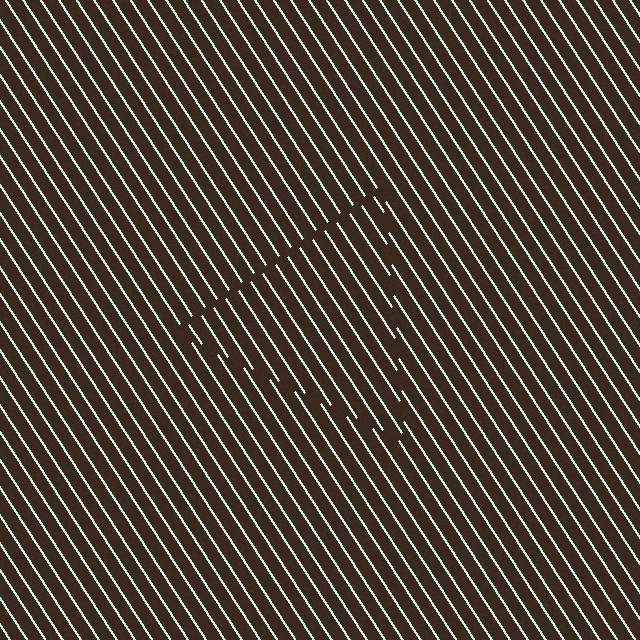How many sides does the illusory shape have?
3 sides — the line-ends trace a triangle.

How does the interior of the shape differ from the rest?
The interior of the shape contains the same grating, shifted by half a period — the contour is defined by the phase discontinuity where line-ends from the inner and outer gratings abut.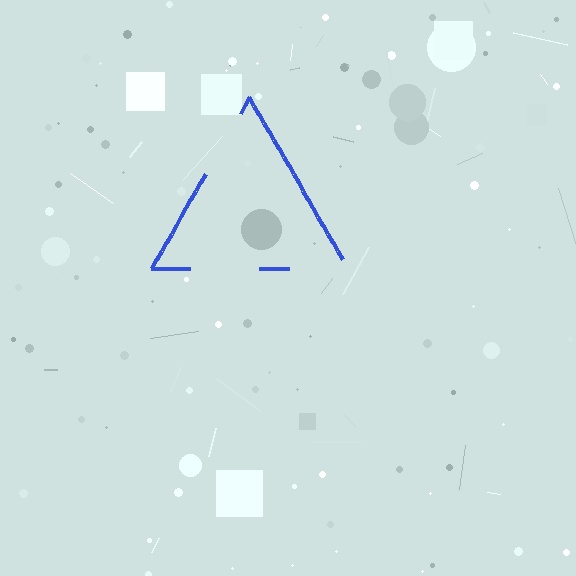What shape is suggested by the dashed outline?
The dashed outline suggests a triangle.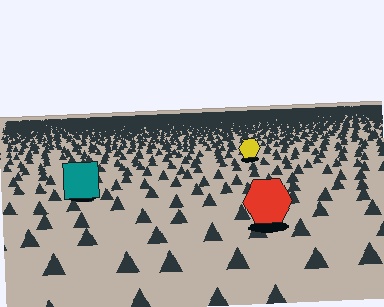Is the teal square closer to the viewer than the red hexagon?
No. The red hexagon is closer — you can tell from the texture gradient: the ground texture is coarser near it.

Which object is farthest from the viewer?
The yellow hexagon is farthest from the viewer. It appears smaller and the ground texture around it is denser.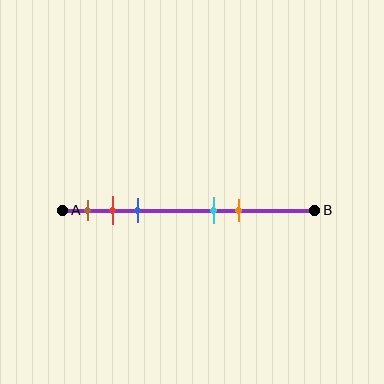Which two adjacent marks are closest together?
The red and blue marks are the closest adjacent pair.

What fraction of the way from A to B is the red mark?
The red mark is approximately 20% (0.2) of the way from A to B.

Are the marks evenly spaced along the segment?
No, the marks are not evenly spaced.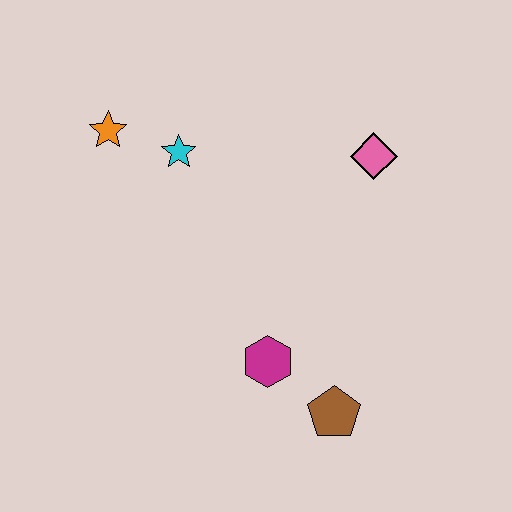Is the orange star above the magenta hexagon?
Yes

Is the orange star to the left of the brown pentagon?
Yes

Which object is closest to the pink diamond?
The cyan star is closest to the pink diamond.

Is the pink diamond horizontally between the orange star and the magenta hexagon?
No